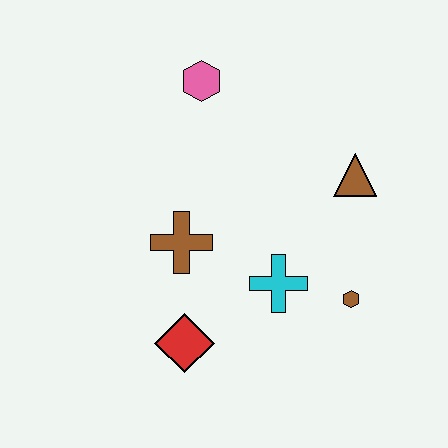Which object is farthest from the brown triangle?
The red diamond is farthest from the brown triangle.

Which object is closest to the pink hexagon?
The brown cross is closest to the pink hexagon.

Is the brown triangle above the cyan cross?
Yes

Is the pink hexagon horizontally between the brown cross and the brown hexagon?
Yes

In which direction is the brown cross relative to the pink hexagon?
The brown cross is below the pink hexagon.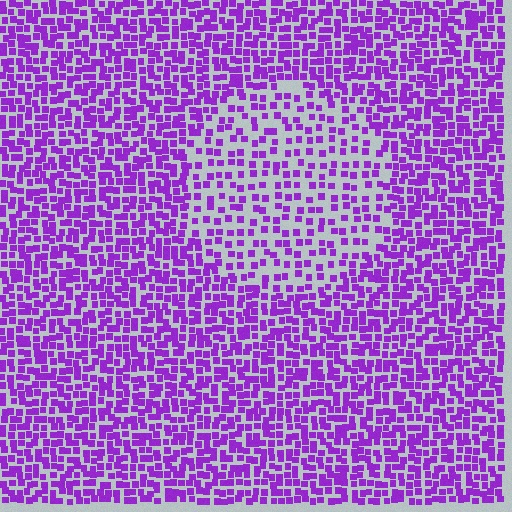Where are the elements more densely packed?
The elements are more densely packed outside the circle boundary.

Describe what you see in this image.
The image contains small purple elements arranged at two different densities. A circle-shaped region is visible where the elements are less densely packed than the surrounding area.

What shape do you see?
I see a circle.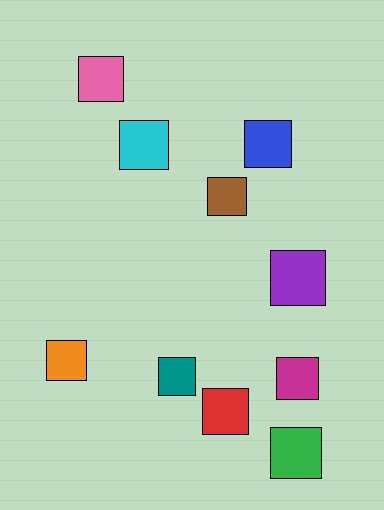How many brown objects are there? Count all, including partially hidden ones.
There is 1 brown object.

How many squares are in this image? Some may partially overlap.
There are 10 squares.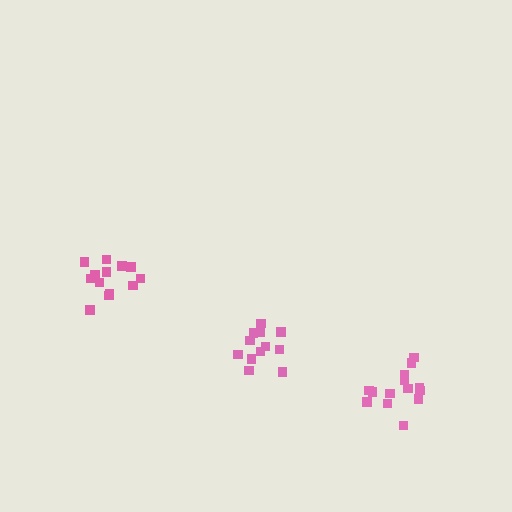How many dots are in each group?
Group 1: 12 dots, Group 2: 13 dots, Group 3: 14 dots (39 total).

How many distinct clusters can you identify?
There are 3 distinct clusters.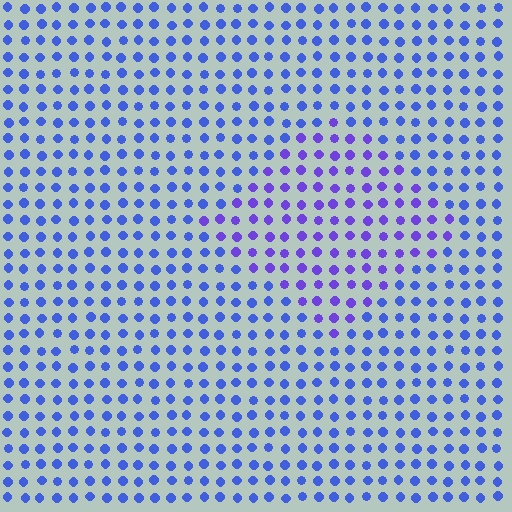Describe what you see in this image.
The image is filled with small blue elements in a uniform arrangement. A diamond-shaped region is visible where the elements are tinted to a slightly different hue, forming a subtle color boundary.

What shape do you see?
I see a diamond.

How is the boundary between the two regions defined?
The boundary is defined purely by a slight shift in hue (about 29 degrees). Spacing, size, and orientation are identical on both sides.